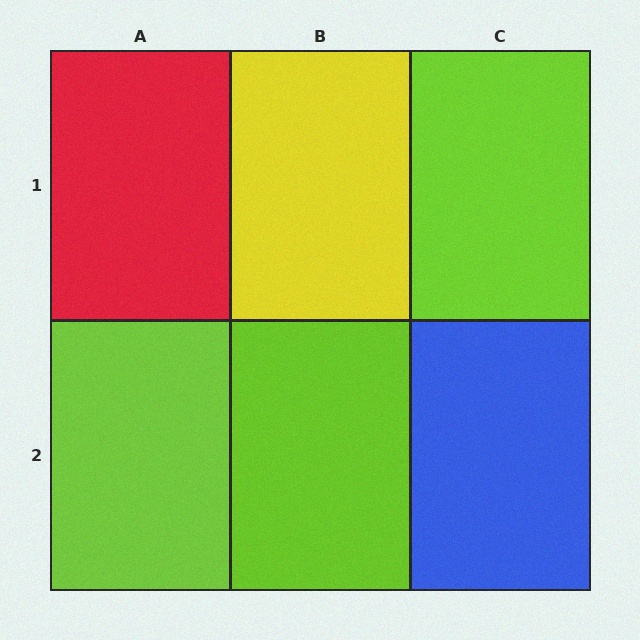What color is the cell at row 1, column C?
Lime.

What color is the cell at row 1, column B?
Yellow.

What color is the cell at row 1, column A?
Red.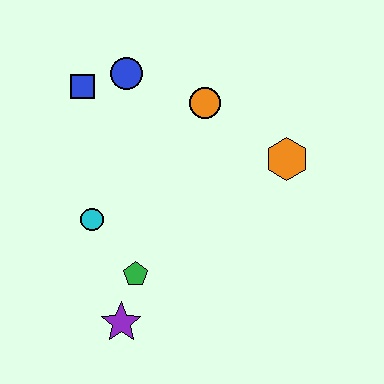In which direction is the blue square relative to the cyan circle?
The blue square is above the cyan circle.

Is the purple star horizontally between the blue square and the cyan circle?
No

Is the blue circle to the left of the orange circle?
Yes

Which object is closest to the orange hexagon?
The orange circle is closest to the orange hexagon.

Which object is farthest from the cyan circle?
The orange hexagon is farthest from the cyan circle.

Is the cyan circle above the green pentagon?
Yes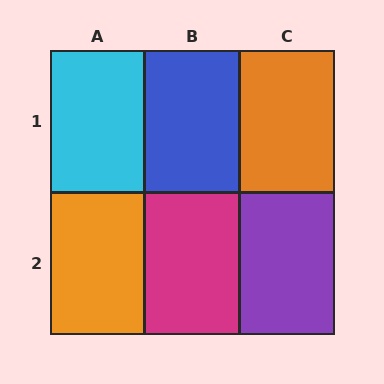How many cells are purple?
1 cell is purple.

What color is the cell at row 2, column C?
Purple.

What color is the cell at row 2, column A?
Orange.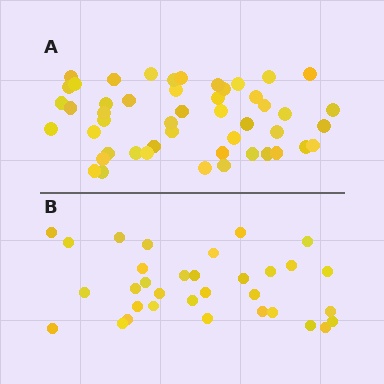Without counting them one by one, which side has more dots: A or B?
Region A (the top region) has more dots.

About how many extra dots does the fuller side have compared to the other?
Region A has approximately 15 more dots than region B.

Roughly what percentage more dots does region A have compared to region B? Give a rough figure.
About 50% more.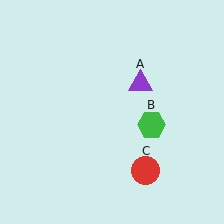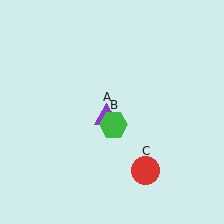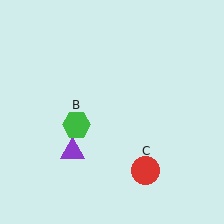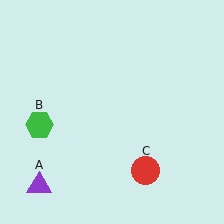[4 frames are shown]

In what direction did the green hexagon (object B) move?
The green hexagon (object B) moved left.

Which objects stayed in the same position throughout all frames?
Red circle (object C) remained stationary.